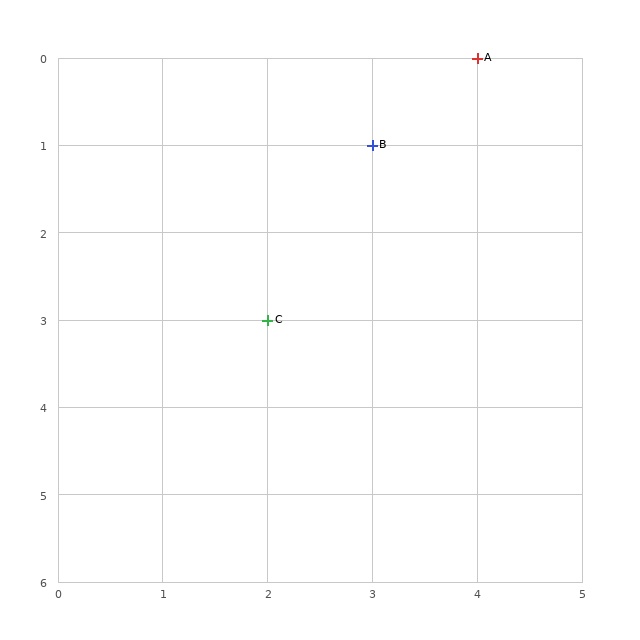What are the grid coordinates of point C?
Point C is at grid coordinates (2, 3).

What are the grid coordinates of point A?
Point A is at grid coordinates (4, 0).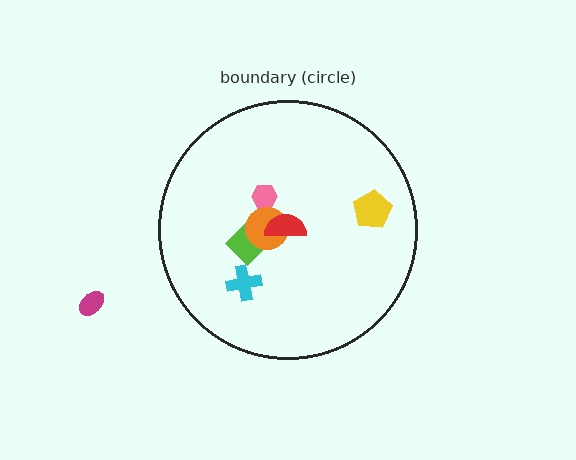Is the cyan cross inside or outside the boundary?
Inside.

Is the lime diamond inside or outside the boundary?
Inside.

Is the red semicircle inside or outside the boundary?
Inside.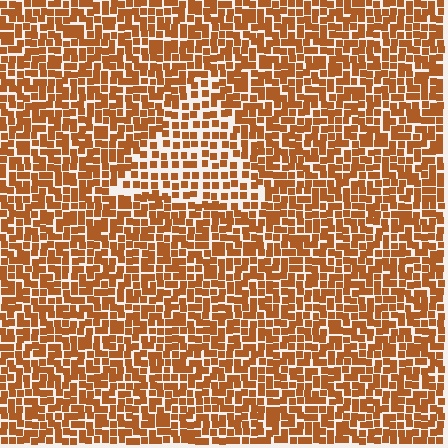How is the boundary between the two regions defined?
The boundary is defined by a change in element density (approximately 1.6x ratio). All elements are the same color, size, and shape.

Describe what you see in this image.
The image contains small brown elements arranged at two different densities. A triangle-shaped region is visible where the elements are less densely packed than the surrounding area.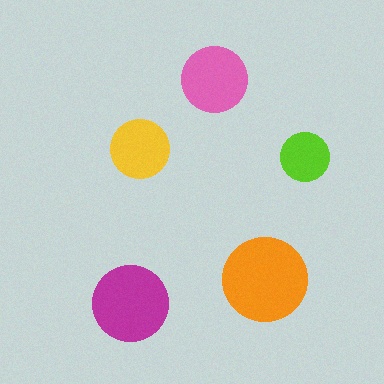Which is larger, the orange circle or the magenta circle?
The orange one.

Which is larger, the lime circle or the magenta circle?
The magenta one.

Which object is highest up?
The pink circle is topmost.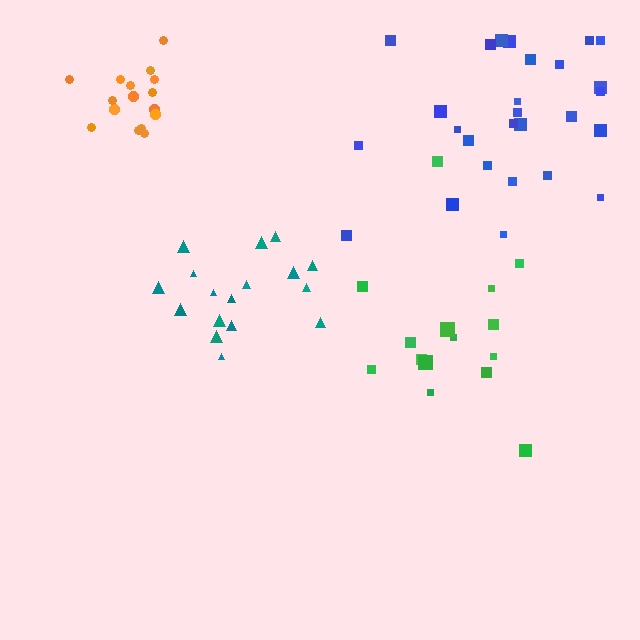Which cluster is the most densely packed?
Orange.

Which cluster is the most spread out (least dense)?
Green.